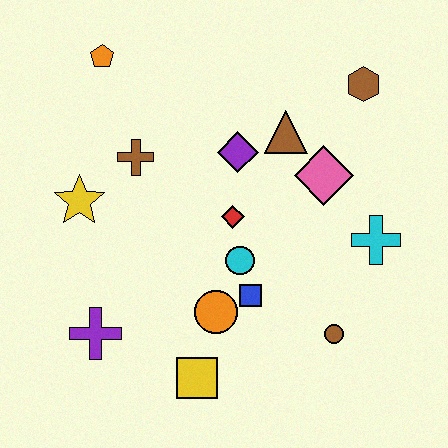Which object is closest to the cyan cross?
The pink diamond is closest to the cyan cross.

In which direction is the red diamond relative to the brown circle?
The red diamond is above the brown circle.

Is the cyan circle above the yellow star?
No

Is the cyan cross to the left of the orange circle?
No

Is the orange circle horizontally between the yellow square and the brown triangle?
Yes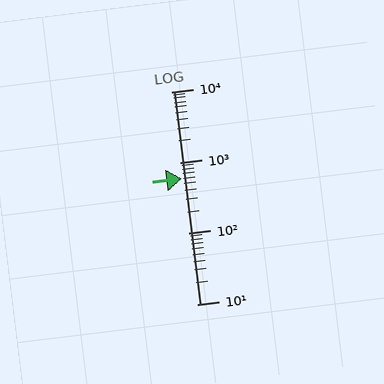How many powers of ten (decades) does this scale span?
The scale spans 3 decades, from 10 to 10000.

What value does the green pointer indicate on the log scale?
The pointer indicates approximately 600.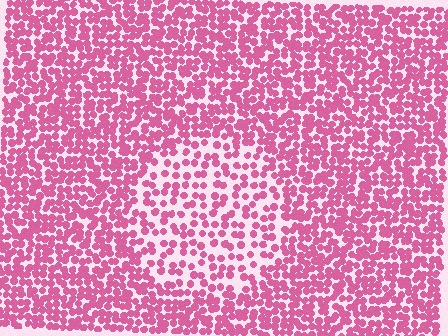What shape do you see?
I see a circle.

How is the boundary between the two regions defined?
The boundary is defined by a change in element density (approximately 1.9x ratio). All elements are the same color, size, and shape.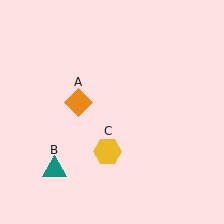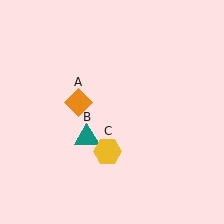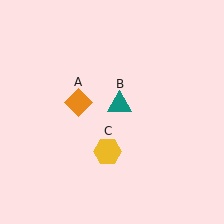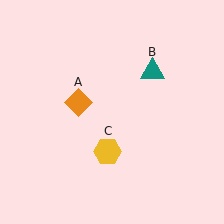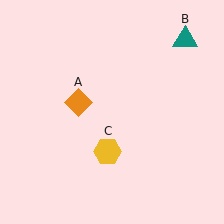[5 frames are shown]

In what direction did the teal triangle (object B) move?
The teal triangle (object B) moved up and to the right.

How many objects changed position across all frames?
1 object changed position: teal triangle (object B).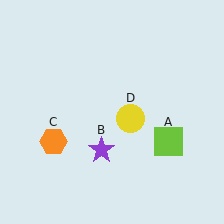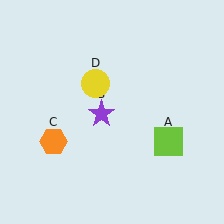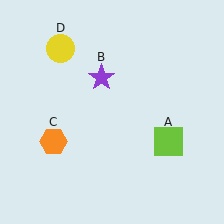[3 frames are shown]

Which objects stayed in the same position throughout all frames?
Lime square (object A) and orange hexagon (object C) remained stationary.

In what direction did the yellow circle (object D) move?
The yellow circle (object D) moved up and to the left.